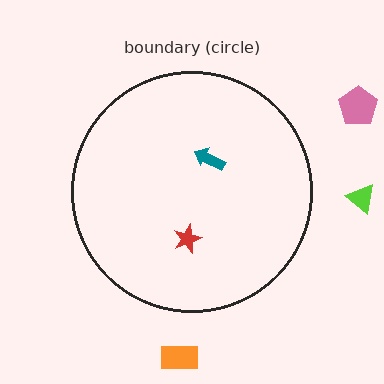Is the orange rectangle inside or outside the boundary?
Outside.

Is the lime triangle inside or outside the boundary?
Outside.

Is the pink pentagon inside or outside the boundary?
Outside.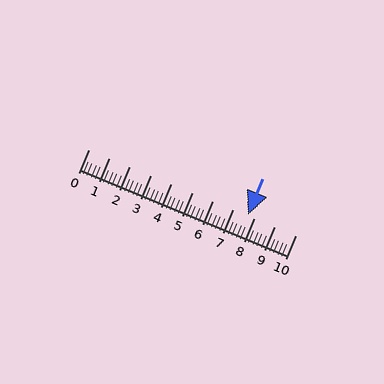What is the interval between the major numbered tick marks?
The major tick marks are spaced 1 units apart.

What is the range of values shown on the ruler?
The ruler shows values from 0 to 10.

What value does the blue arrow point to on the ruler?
The blue arrow points to approximately 7.7.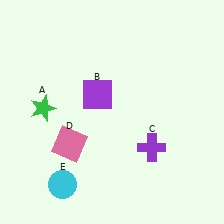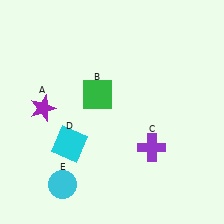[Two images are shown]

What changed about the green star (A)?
In Image 1, A is green. In Image 2, it changed to purple.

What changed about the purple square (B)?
In Image 1, B is purple. In Image 2, it changed to green.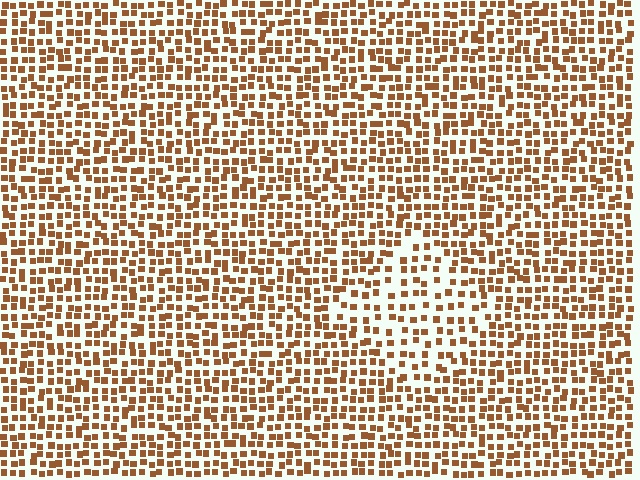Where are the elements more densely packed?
The elements are more densely packed outside the diamond boundary.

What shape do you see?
I see a diamond.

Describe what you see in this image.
The image contains small brown elements arranged at two different densities. A diamond-shaped region is visible where the elements are less densely packed than the surrounding area.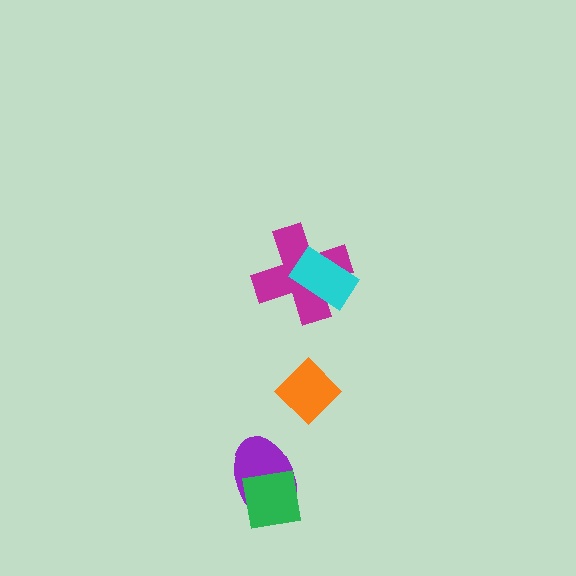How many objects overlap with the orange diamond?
0 objects overlap with the orange diamond.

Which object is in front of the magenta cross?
The cyan rectangle is in front of the magenta cross.